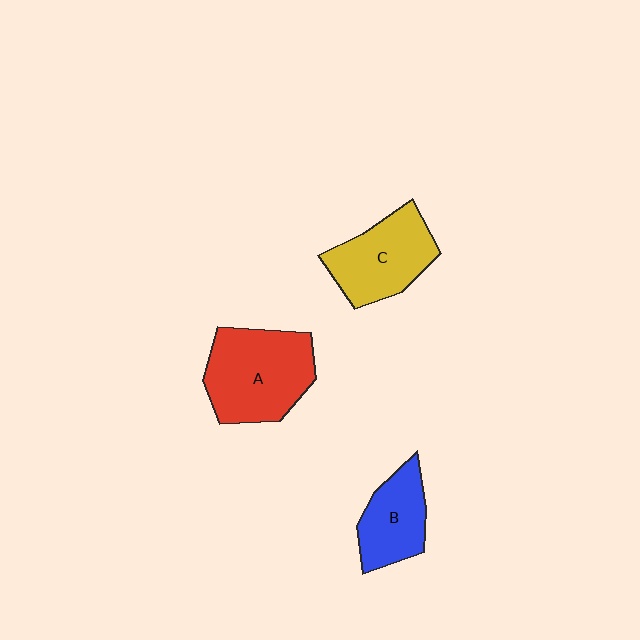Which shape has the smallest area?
Shape B (blue).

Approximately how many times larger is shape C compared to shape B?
Approximately 1.3 times.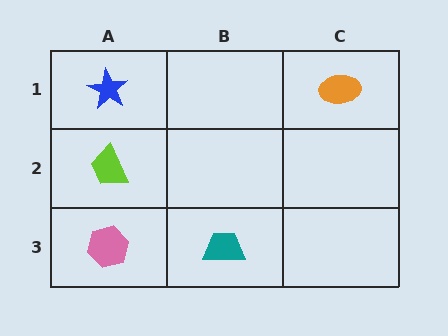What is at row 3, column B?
A teal trapezoid.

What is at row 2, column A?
A lime trapezoid.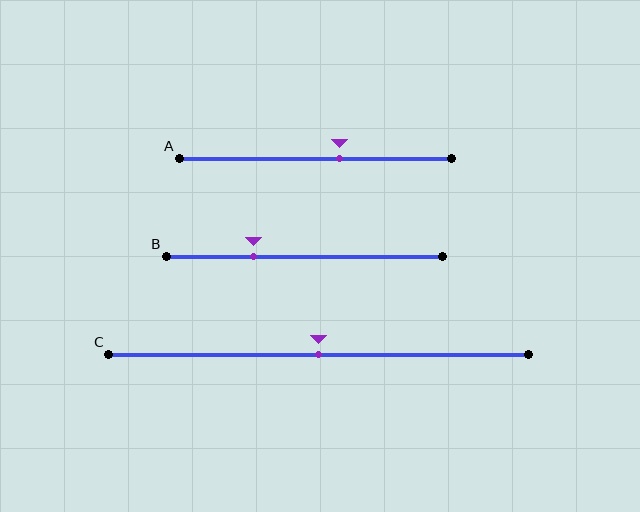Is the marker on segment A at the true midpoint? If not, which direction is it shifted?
No, the marker on segment A is shifted to the right by about 9% of the segment length.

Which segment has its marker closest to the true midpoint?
Segment C has its marker closest to the true midpoint.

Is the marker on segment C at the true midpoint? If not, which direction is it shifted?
Yes, the marker on segment C is at the true midpoint.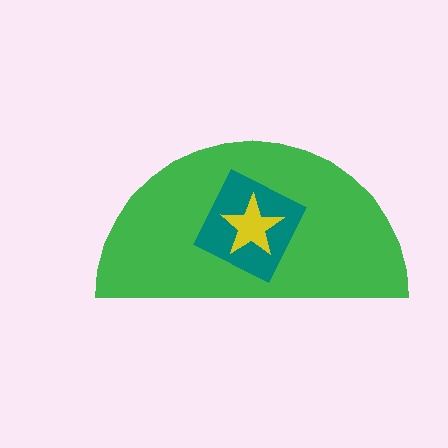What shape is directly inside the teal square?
The yellow star.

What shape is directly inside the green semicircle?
The teal square.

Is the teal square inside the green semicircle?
Yes.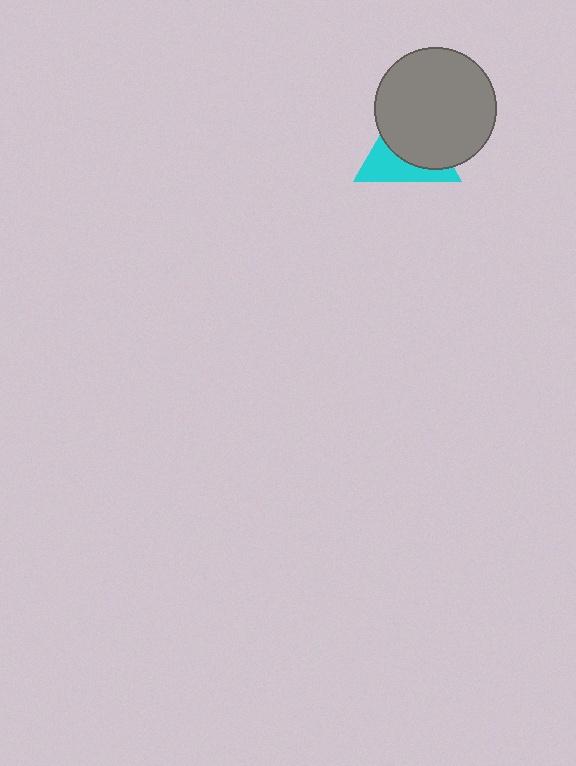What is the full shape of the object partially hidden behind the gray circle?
The partially hidden object is a cyan triangle.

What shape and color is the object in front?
The object in front is a gray circle.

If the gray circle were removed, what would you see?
You would see the complete cyan triangle.